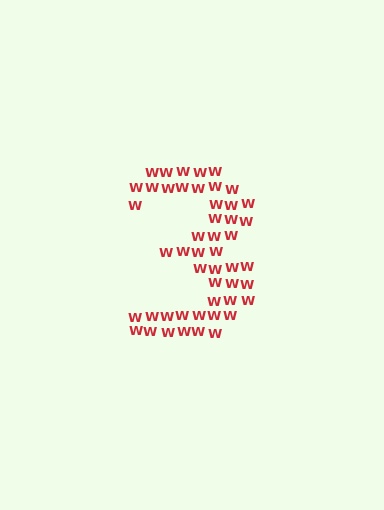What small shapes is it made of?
It is made of small letter W's.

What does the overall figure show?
The overall figure shows the digit 3.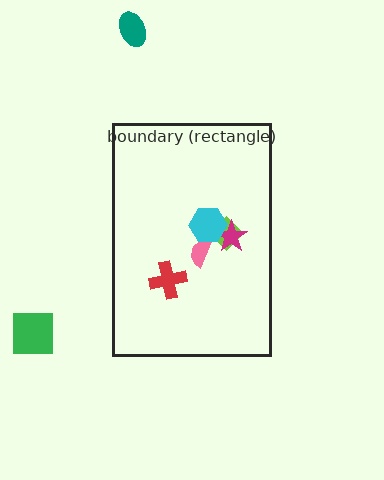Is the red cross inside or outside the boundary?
Inside.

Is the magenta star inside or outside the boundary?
Inside.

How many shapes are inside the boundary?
5 inside, 2 outside.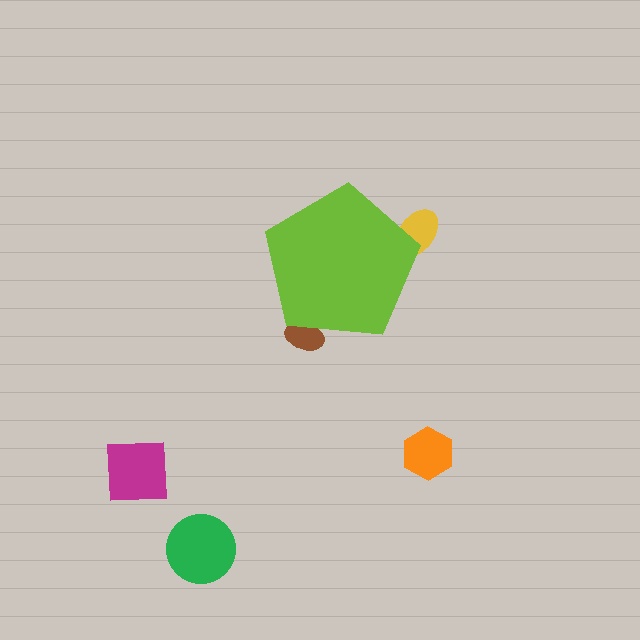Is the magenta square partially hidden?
No, the magenta square is fully visible.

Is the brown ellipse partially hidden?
Yes, the brown ellipse is partially hidden behind the lime pentagon.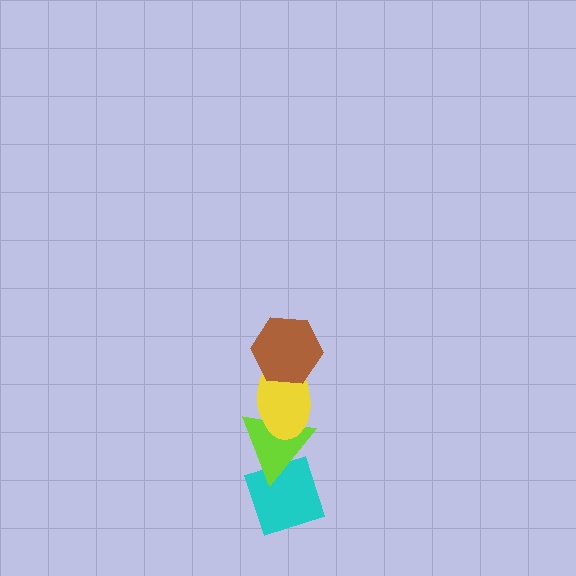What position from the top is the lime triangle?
The lime triangle is 3rd from the top.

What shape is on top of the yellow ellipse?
The brown hexagon is on top of the yellow ellipse.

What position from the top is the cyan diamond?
The cyan diamond is 4th from the top.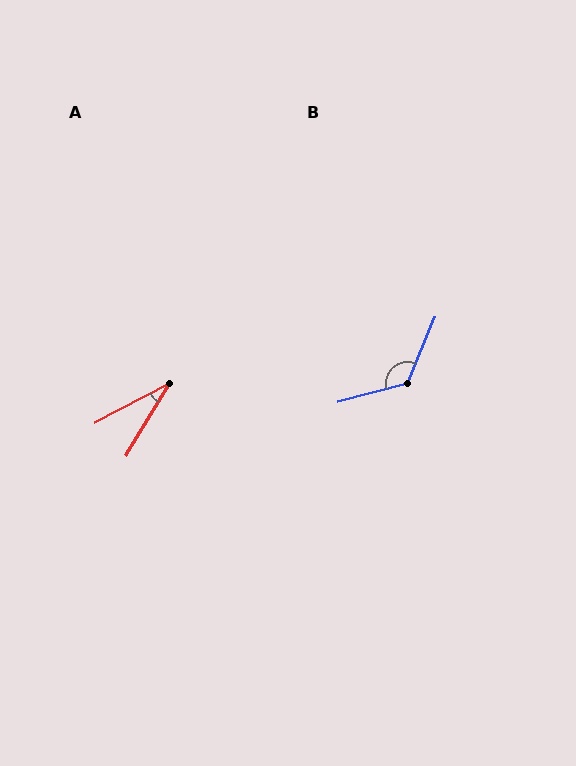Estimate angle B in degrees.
Approximately 128 degrees.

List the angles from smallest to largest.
A (32°), B (128°).